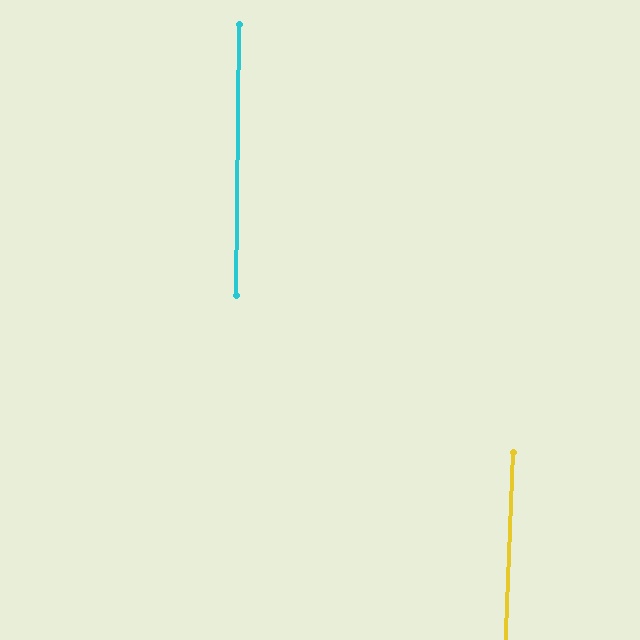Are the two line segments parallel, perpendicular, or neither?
Parallel — their directions differ by only 1.7°.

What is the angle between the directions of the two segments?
Approximately 2 degrees.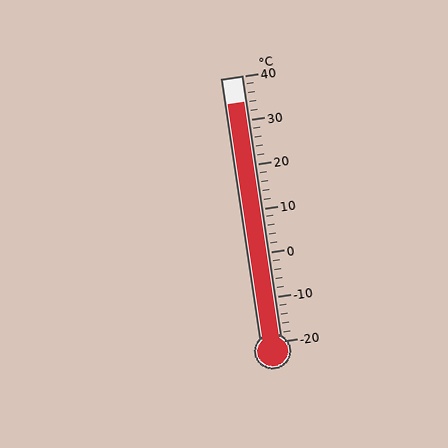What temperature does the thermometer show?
The thermometer shows approximately 34°C.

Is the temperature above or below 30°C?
The temperature is above 30°C.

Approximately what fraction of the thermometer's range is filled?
The thermometer is filled to approximately 90% of its range.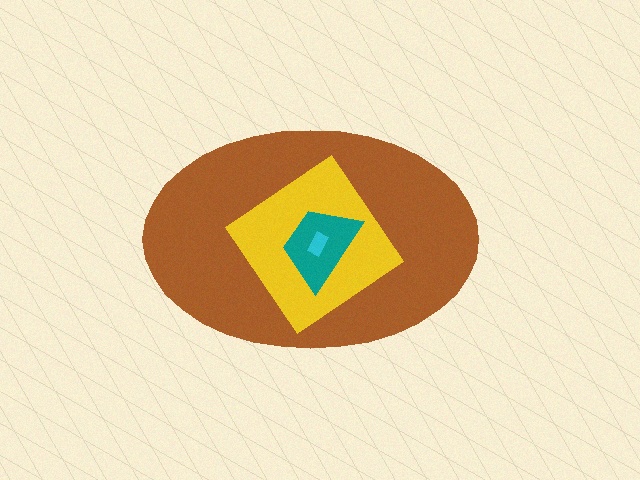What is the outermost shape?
The brown ellipse.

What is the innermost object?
The cyan rectangle.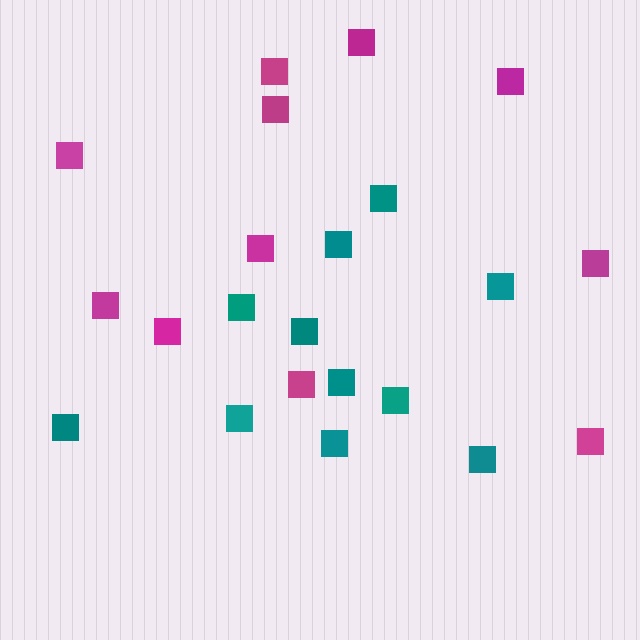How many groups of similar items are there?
There are 2 groups: one group of teal squares (11) and one group of magenta squares (11).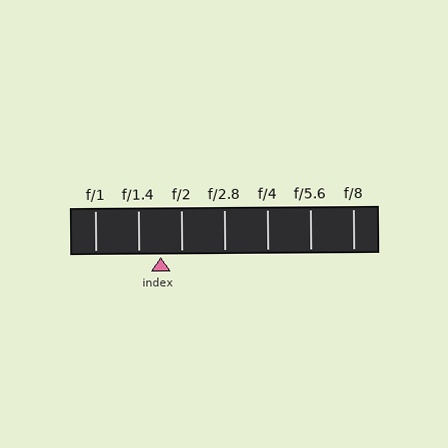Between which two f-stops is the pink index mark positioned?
The index mark is between f/1.4 and f/2.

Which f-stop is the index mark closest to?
The index mark is closest to f/2.